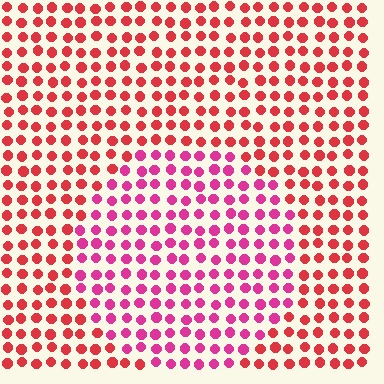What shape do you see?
I see a circle.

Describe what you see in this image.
The image is filled with small red elements in a uniform arrangement. A circle-shaped region is visible where the elements are tinted to a slightly different hue, forming a subtle color boundary.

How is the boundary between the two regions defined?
The boundary is defined purely by a slight shift in hue (about 32 degrees). Spacing, size, and orientation are identical on both sides.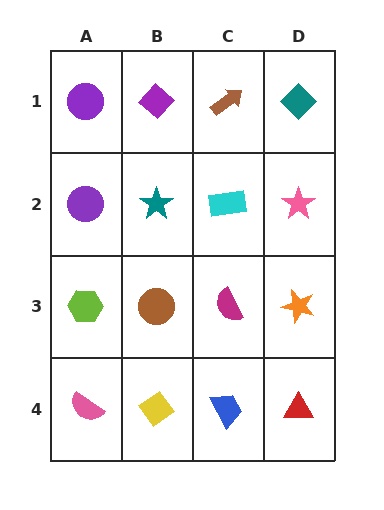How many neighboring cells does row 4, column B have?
3.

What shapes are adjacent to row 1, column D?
A pink star (row 2, column D), a brown arrow (row 1, column C).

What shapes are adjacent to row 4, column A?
A lime hexagon (row 3, column A), a yellow diamond (row 4, column B).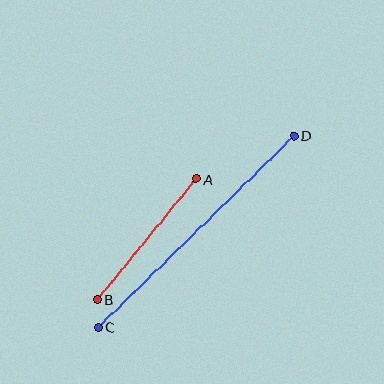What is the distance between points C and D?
The distance is approximately 274 pixels.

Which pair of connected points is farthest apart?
Points C and D are farthest apart.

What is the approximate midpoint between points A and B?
The midpoint is at approximately (147, 239) pixels.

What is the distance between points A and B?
The distance is approximately 156 pixels.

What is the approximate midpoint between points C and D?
The midpoint is at approximately (196, 232) pixels.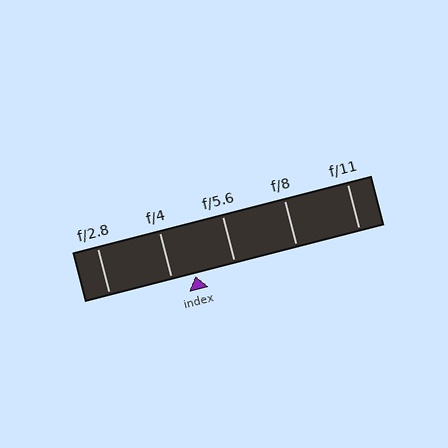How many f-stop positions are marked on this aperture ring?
There are 5 f-stop positions marked.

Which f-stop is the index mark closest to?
The index mark is closest to f/4.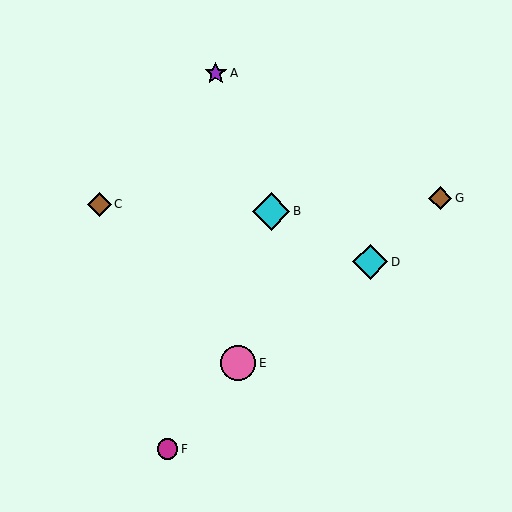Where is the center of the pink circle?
The center of the pink circle is at (238, 363).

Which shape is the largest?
The cyan diamond (labeled B) is the largest.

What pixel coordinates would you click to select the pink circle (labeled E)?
Click at (238, 363) to select the pink circle E.